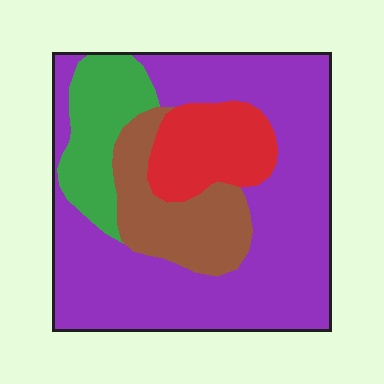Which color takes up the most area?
Purple, at roughly 60%.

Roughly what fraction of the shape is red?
Red takes up less than a sixth of the shape.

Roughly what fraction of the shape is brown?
Brown takes up about one sixth (1/6) of the shape.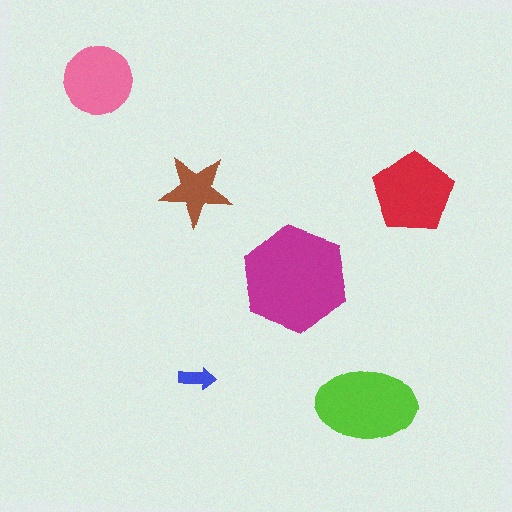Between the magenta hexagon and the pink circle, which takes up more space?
The magenta hexagon.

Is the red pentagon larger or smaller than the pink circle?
Larger.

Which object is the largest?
The magenta hexagon.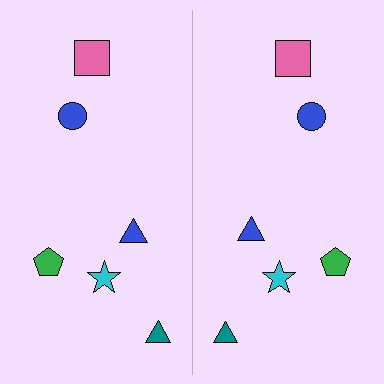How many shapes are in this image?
There are 12 shapes in this image.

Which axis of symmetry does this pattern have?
The pattern has a vertical axis of symmetry running through the center of the image.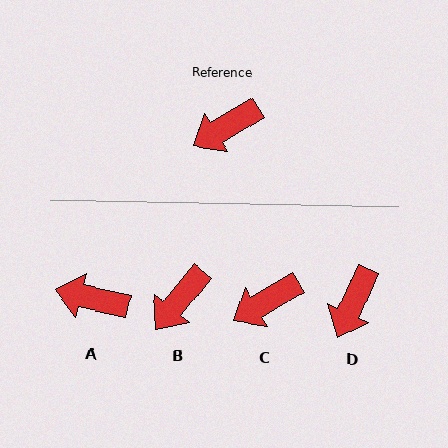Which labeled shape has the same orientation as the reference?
C.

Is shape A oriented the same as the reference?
No, it is off by about 44 degrees.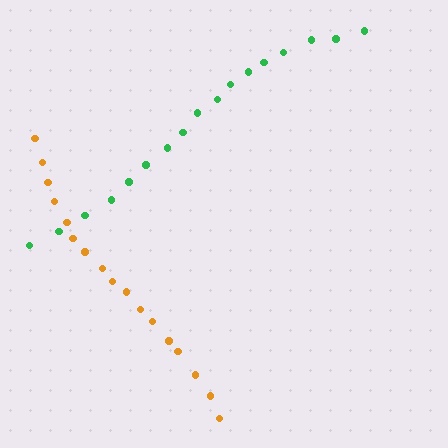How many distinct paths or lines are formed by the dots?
There are 2 distinct paths.